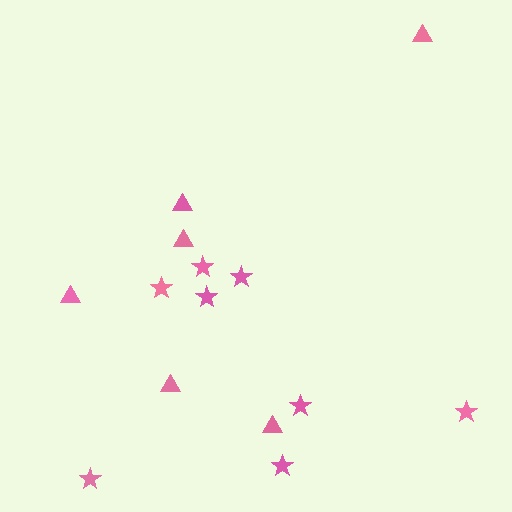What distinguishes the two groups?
There are 2 groups: one group of triangles (6) and one group of stars (8).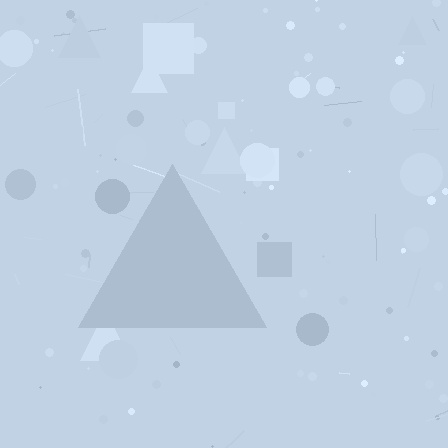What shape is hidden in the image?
A triangle is hidden in the image.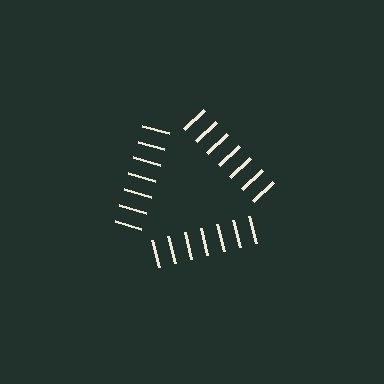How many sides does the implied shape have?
3 sides — the line-ends trace a triangle.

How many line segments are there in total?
21 — 7 along each of the 3 edges.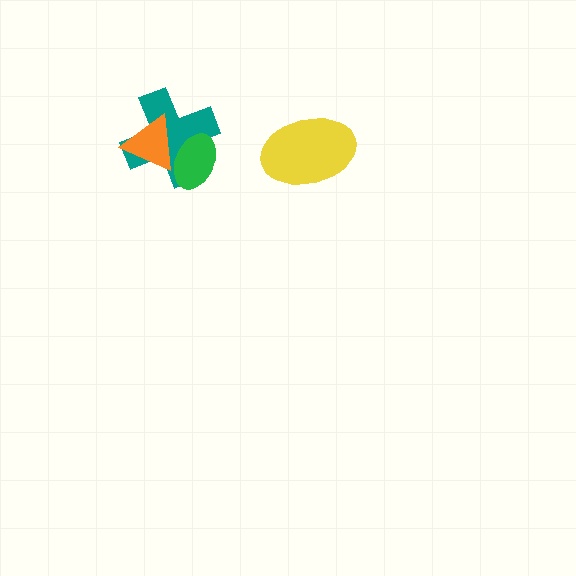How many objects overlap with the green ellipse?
2 objects overlap with the green ellipse.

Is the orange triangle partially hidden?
No, no other shape covers it.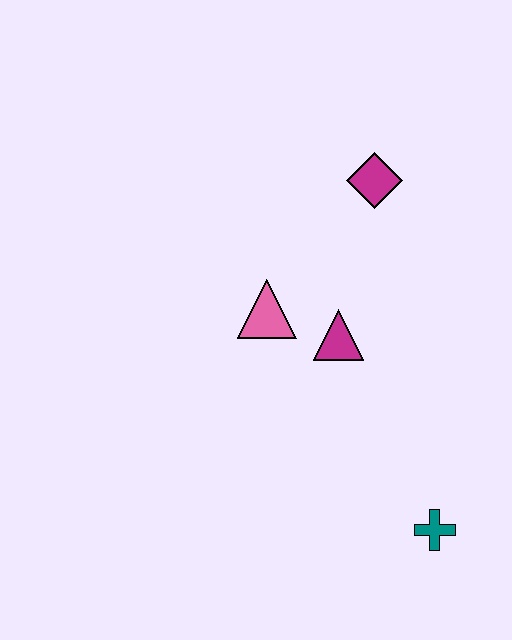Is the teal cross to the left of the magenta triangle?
No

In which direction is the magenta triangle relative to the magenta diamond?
The magenta triangle is below the magenta diamond.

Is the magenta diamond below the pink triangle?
No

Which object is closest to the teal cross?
The magenta triangle is closest to the teal cross.